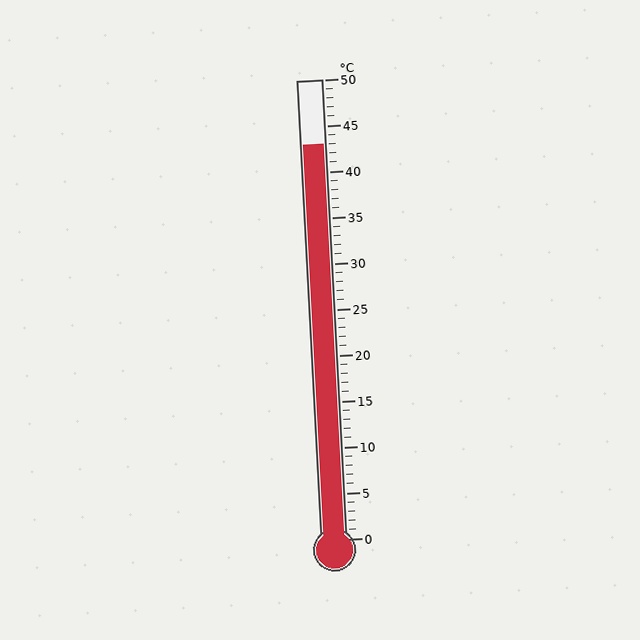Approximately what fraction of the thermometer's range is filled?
The thermometer is filled to approximately 85% of its range.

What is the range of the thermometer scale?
The thermometer scale ranges from 0°C to 50°C.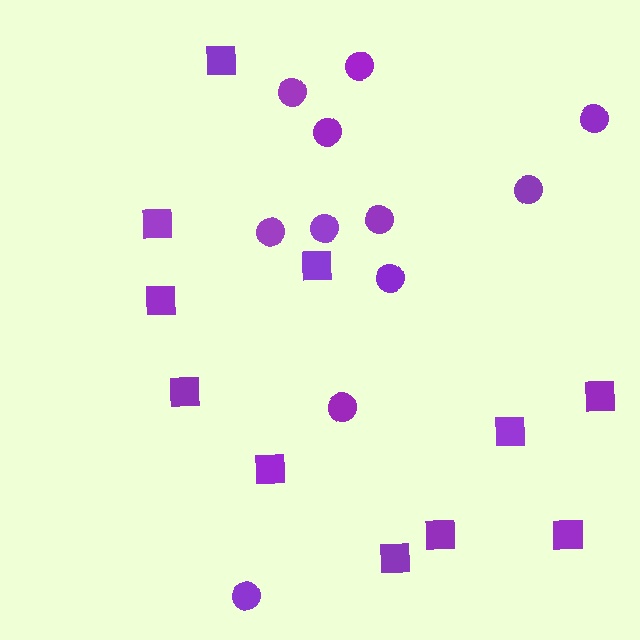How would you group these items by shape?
There are 2 groups: one group of squares (11) and one group of circles (11).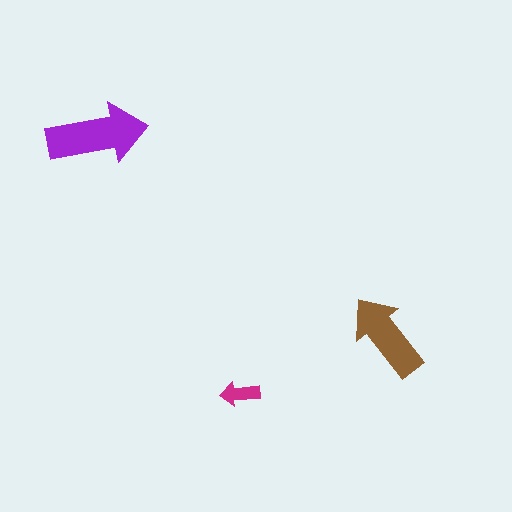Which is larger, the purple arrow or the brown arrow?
The purple one.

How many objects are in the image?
There are 3 objects in the image.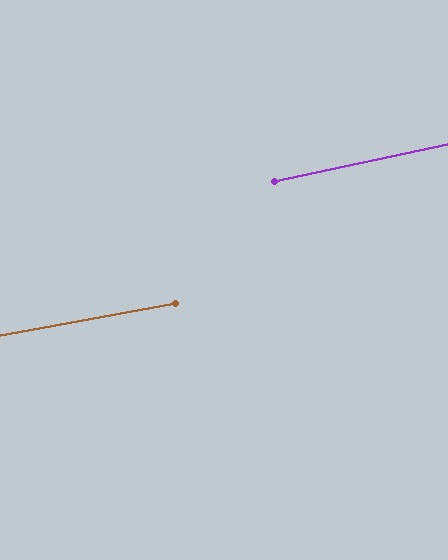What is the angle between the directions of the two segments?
Approximately 2 degrees.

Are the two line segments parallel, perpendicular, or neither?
Parallel — their directions differ by only 1.7°.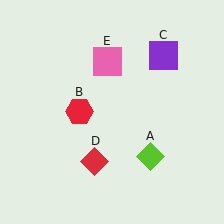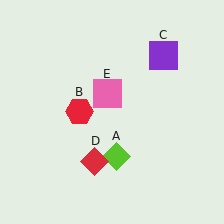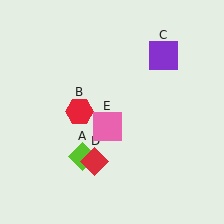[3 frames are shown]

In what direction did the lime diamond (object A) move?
The lime diamond (object A) moved left.